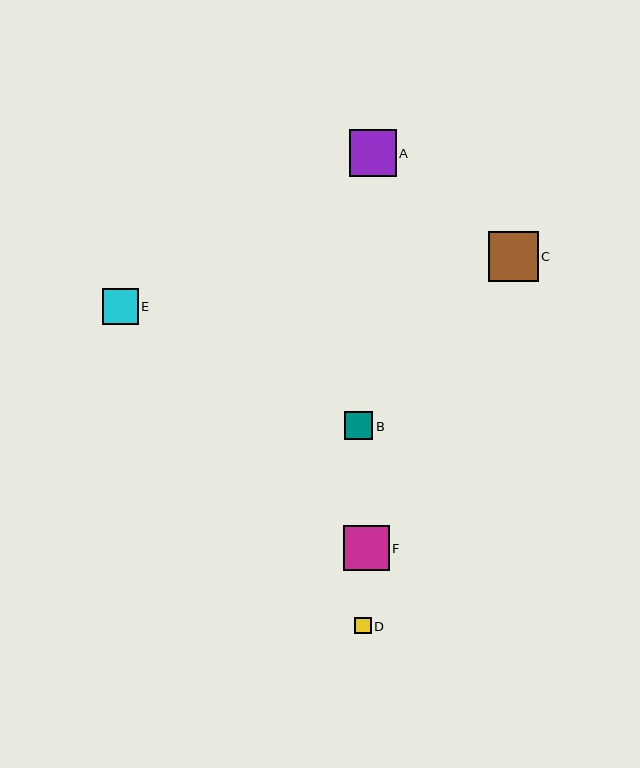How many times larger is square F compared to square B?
Square F is approximately 1.6 times the size of square B.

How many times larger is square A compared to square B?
Square A is approximately 1.7 times the size of square B.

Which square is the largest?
Square C is the largest with a size of approximately 50 pixels.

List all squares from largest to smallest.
From largest to smallest: C, A, F, E, B, D.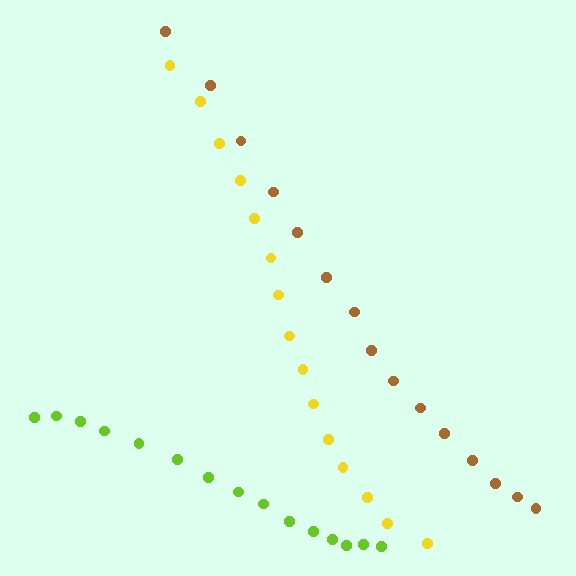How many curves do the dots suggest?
There are 3 distinct paths.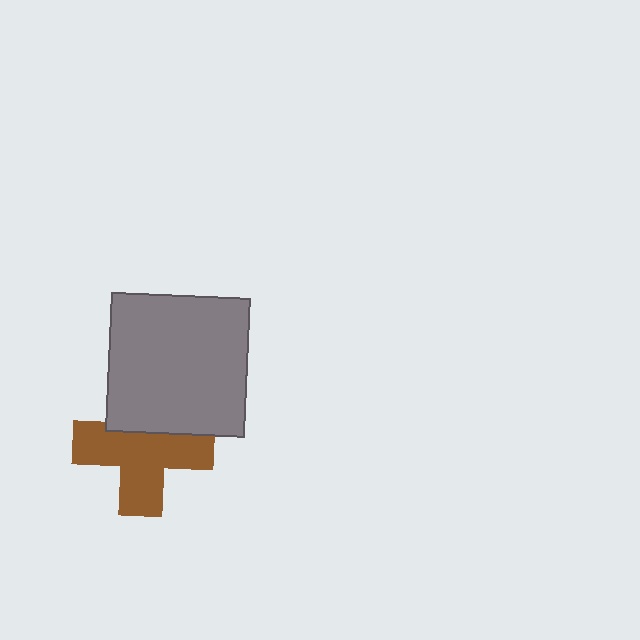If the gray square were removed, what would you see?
You would see the complete brown cross.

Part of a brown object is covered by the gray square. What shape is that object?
It is a cross.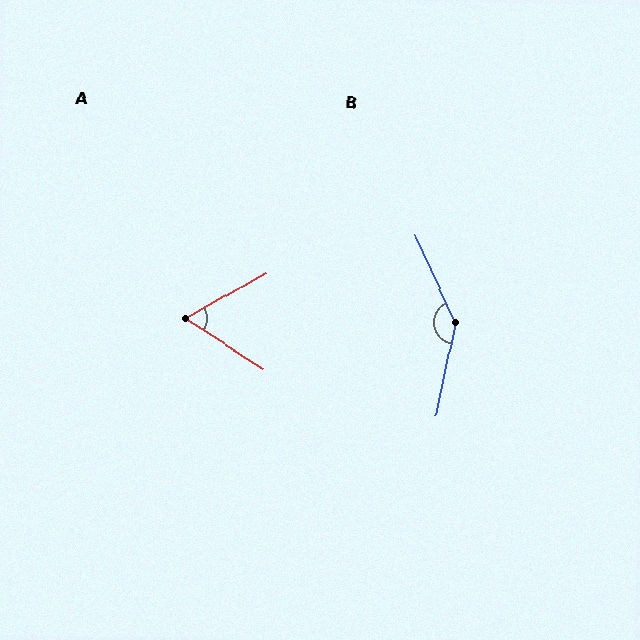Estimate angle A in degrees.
Approximately 62 degrees.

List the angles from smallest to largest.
A (62°), B (144°).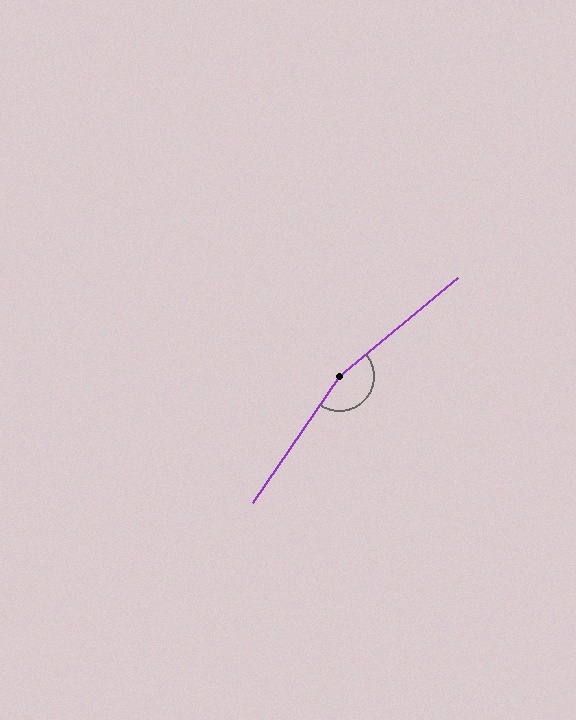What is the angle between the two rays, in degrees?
Approximately 164 degrees.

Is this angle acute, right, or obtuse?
It is obtuse.